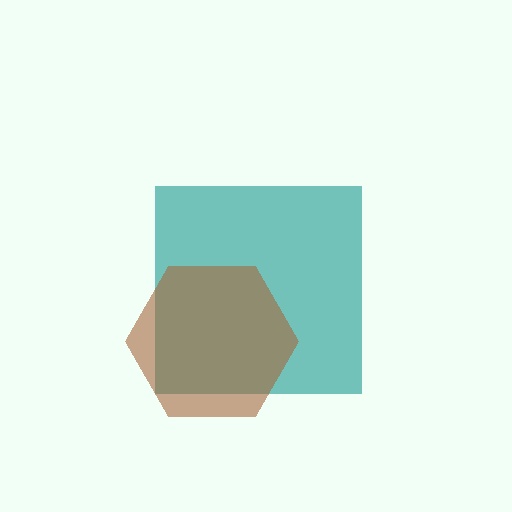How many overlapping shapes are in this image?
There are 2 overlapping shapes in the image.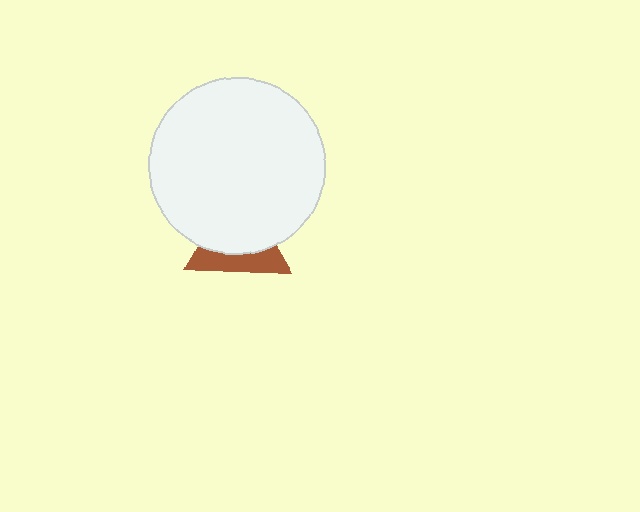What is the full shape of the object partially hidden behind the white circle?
The partially hidden object is a brown triangle.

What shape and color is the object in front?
The object in front is a white circle.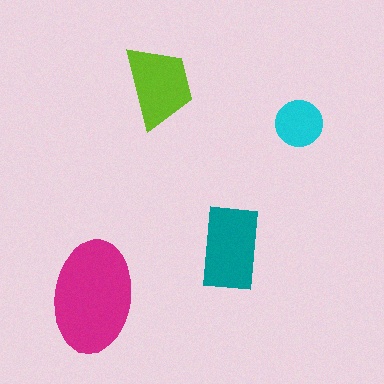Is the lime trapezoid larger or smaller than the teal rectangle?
Smaller.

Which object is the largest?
The magenta ellipse.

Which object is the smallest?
The cyan circle.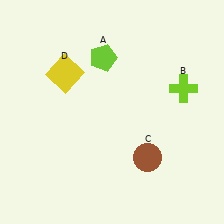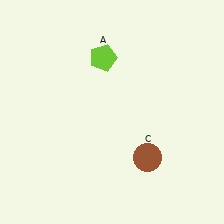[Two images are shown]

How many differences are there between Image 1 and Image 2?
There are 2 differences between the two images.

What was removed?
The yellow square (D), the lime cross (B) were removed in Image 2.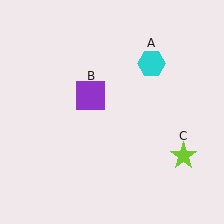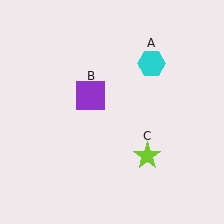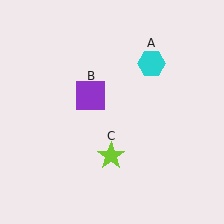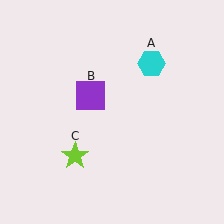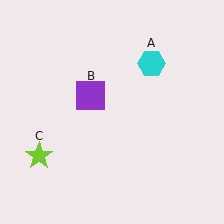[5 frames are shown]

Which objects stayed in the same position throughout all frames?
Cyan hexagon (object A) and purple square (object B) remained stationary.